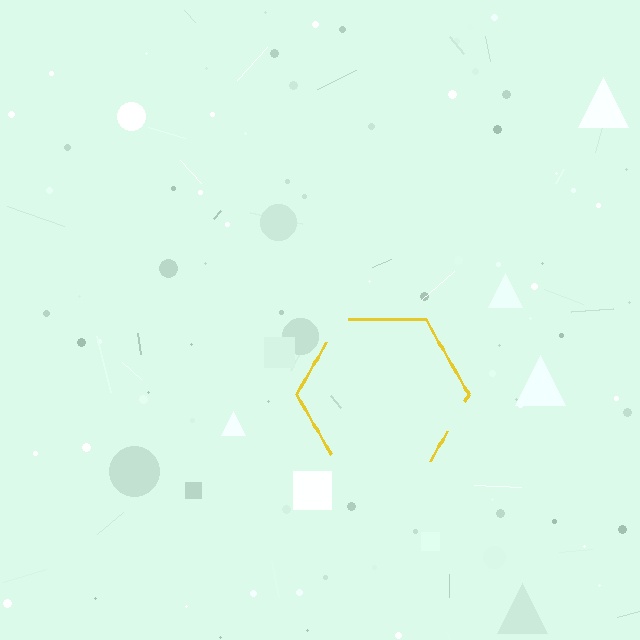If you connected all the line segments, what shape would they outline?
They would outline a hexagon.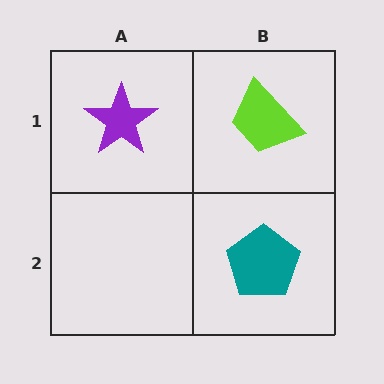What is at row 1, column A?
A purple star.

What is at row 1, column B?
A lime trapezoid.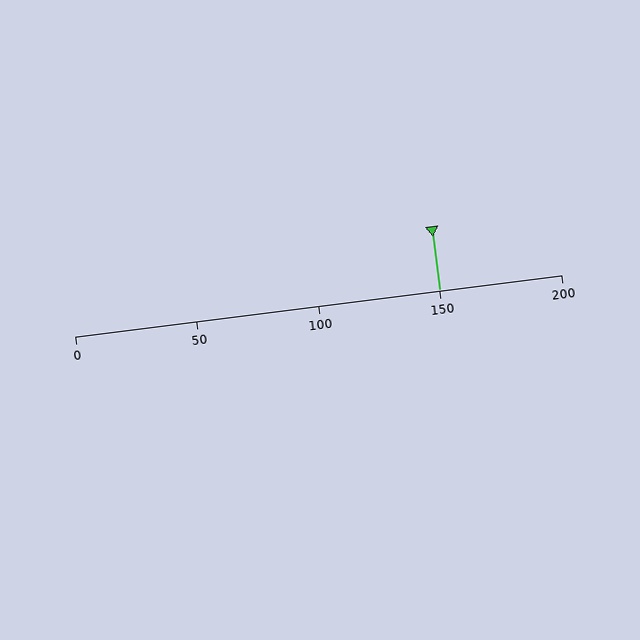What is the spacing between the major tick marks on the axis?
The major ticks are spaced 50 apart.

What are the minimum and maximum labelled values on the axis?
The axis runs from 0 to 200.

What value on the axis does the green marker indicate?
The marker indicates approximately 150.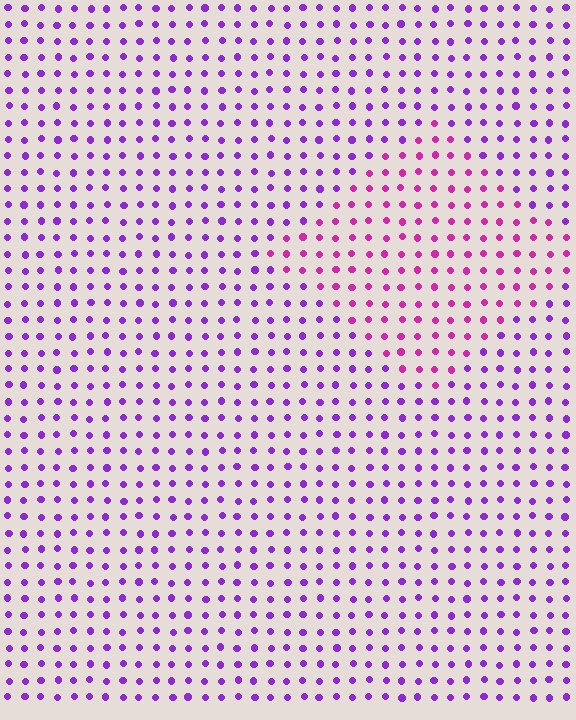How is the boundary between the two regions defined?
The boundary is defined purely by a slight shift in hue (about 39 degrees). Spacing, size, and orientation are identical on both sides.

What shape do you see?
I see a diamond.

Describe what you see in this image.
The image is filled with small purple elements in a uniform arrangement. A diamond-shaped region is visible where the elements are tinted to a slightly different hue, forming a subtle color boundary.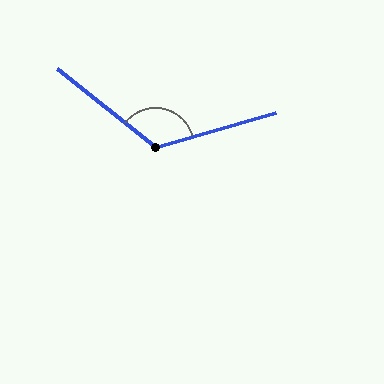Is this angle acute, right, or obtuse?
It is obtuse.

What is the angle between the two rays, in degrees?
Approximately 125 degrees.